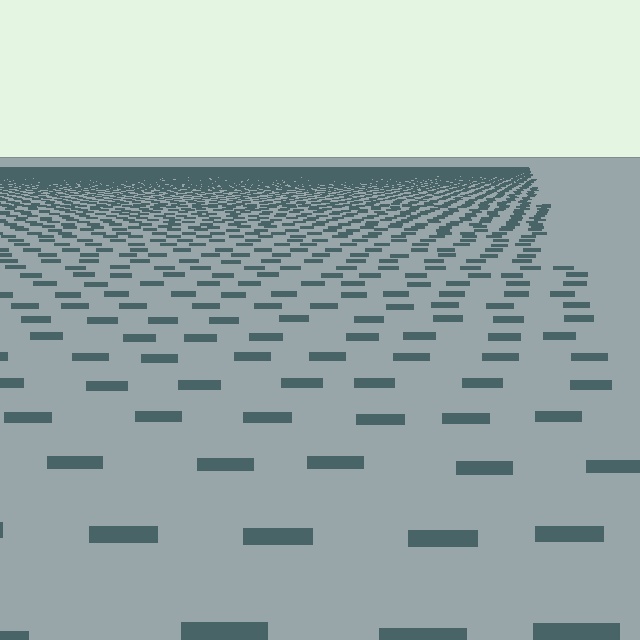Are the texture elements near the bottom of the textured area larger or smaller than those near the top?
Larger. Near the bottom, elements are closer to the viewer and appear at a bigger on-screen size.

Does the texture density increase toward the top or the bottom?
Density increases toward the top.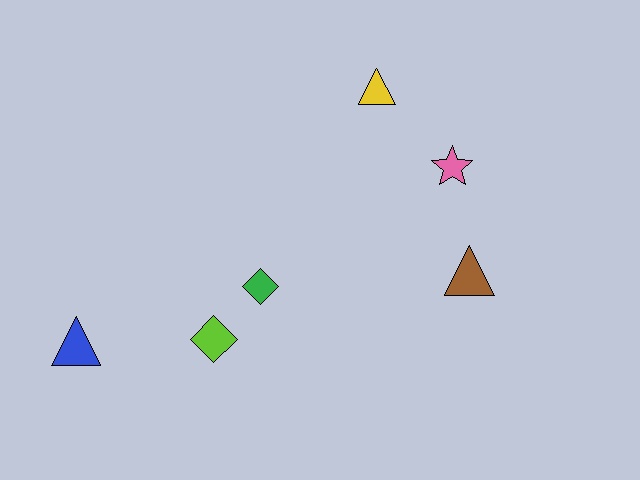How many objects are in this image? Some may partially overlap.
There are 6 objects.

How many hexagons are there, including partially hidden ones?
There are no hexagons.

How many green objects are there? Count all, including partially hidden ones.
There is 1 green object.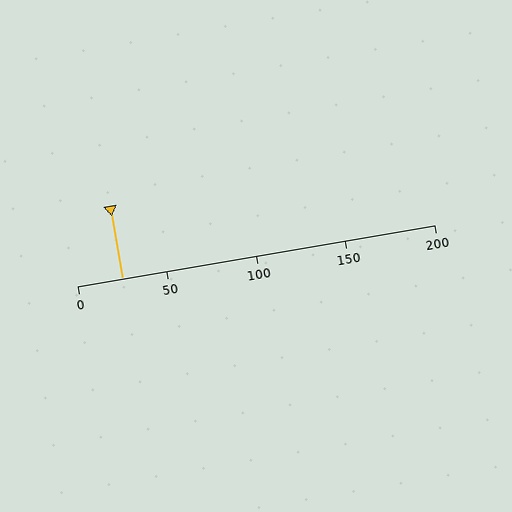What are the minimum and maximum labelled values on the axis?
The axis runs from 0 to 200.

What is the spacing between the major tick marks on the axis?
The major ticks are spaced 50 apart.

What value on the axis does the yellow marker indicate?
The marker indicates approximately 25.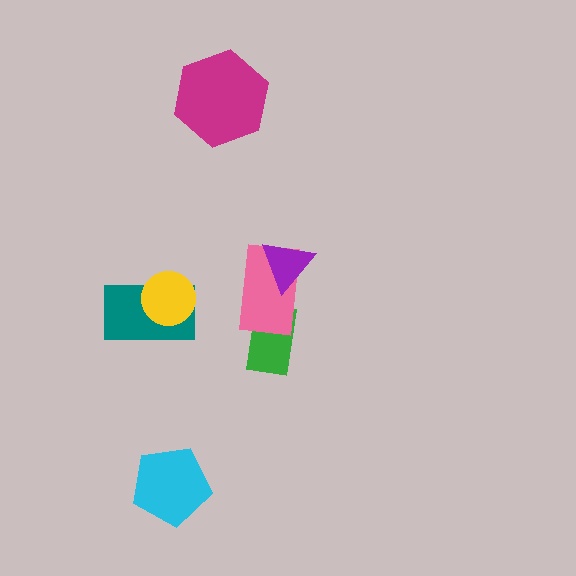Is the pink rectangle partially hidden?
Yes, it is partially covered by another shape.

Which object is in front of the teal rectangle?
The yellow circle is in front of the teal rectangle.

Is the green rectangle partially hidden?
Yes, it is partially covered by another shape.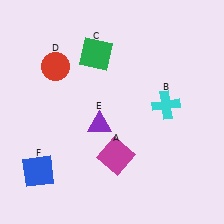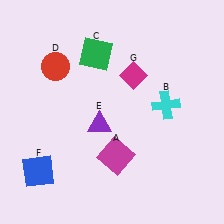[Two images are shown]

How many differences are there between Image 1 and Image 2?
There is 1 difference between the two images.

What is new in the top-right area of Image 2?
A magenta diamond (G) was added in the top-right area of Image 2.